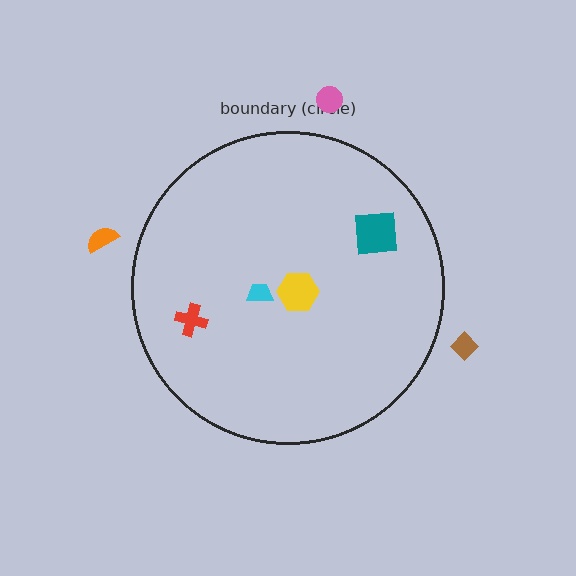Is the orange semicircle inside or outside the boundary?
Outside.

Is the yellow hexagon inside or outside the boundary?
Inside.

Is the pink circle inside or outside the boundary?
Outside.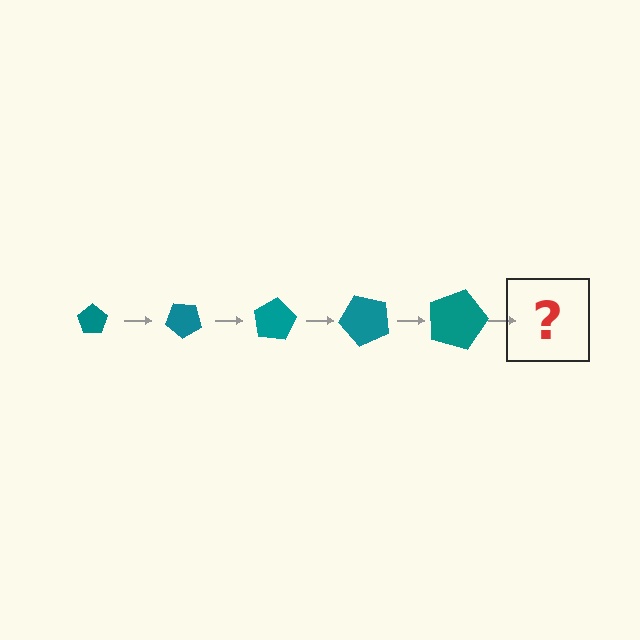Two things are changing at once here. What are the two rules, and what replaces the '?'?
The two rules are that the pentagon grows larger each step and it rotates 40 degrees each step. The '?' should be a pentagon, larger than the previous one and rotated 200 degrees from the start.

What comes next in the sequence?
The next element should be a pentagon, larger than the previous one and rotated 200 degrees from the start.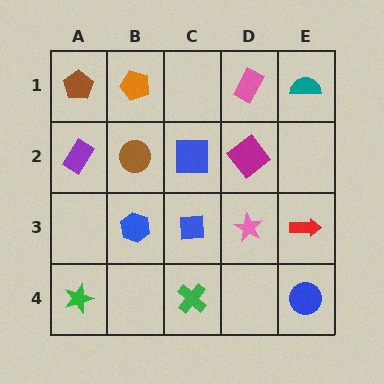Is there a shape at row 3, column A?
No, that cell is empty.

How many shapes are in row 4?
3 shapes.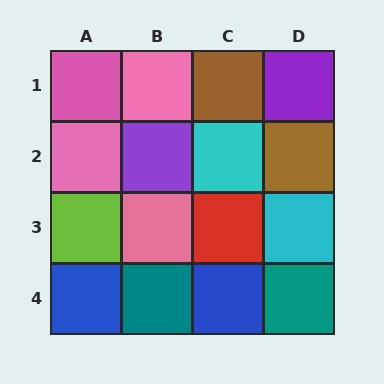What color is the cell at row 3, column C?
Red.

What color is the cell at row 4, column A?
Blue.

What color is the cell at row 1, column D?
Purple.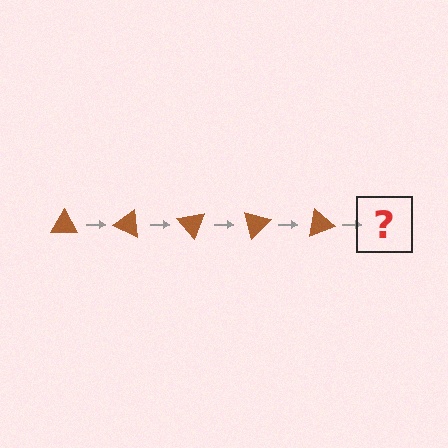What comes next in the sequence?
The next element should be a brown triangle rotated 125 degrees.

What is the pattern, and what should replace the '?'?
The pattern is that the triangle rotates 25 degrees each step. The '?' should be a brown triangle rotated 125 degrees.